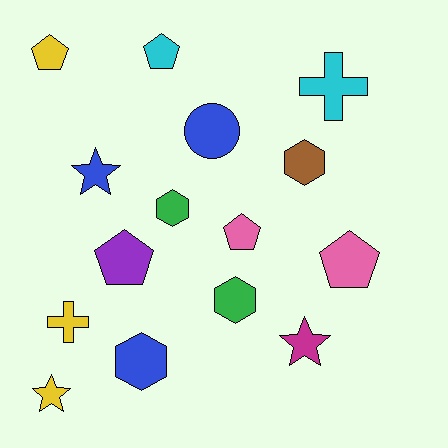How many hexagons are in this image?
There are 4 hexagons.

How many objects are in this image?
There are 15 objects.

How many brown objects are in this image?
There is 1 brown object.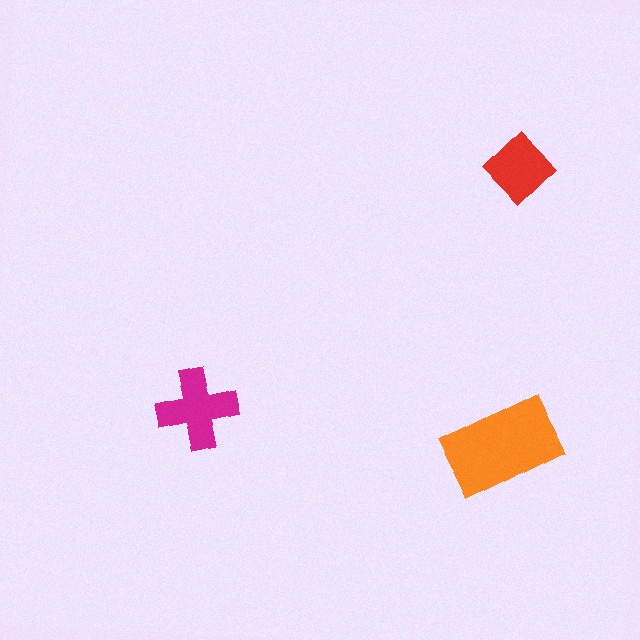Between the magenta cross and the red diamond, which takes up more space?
The magenta cross.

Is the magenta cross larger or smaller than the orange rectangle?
Smaller.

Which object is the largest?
The orange rectangle.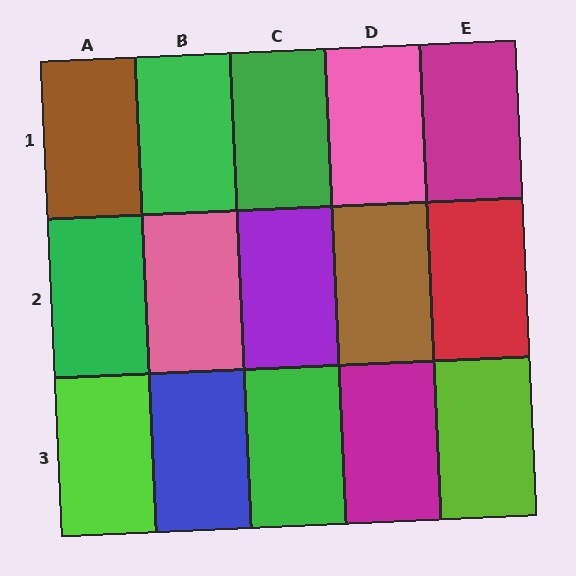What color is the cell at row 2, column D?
Brown.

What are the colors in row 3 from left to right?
Lime, blue, green, magenta, lime.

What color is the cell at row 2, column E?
Red.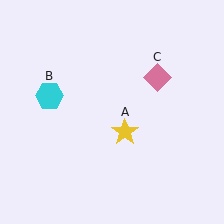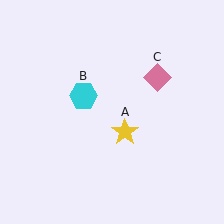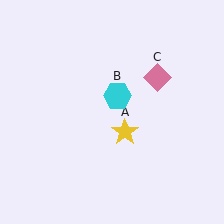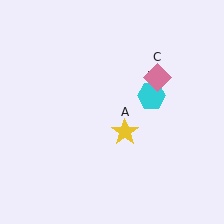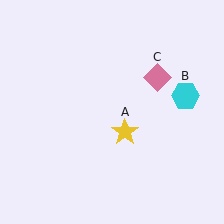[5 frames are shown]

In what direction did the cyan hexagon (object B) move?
The cyan hexagon (object B) moved right.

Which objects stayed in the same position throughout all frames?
Yellow star (object A) and pink diamond (object C) remained stationary.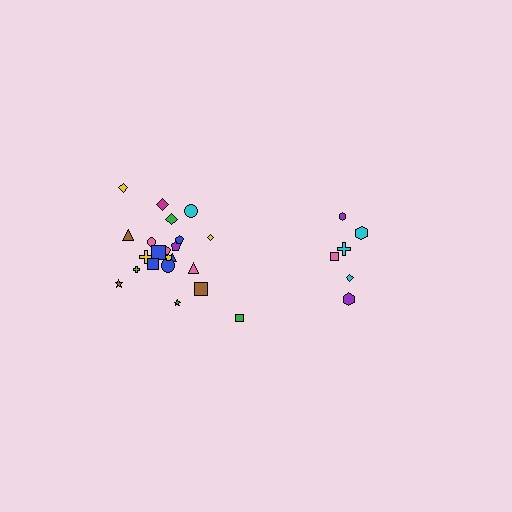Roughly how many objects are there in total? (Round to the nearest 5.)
Roughly 30 objects in total.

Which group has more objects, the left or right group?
The left group.